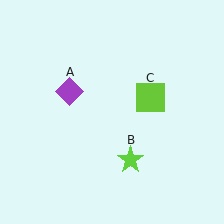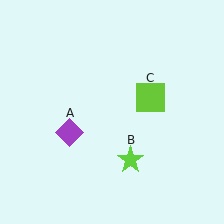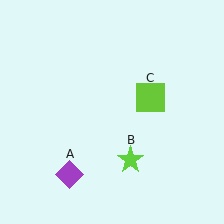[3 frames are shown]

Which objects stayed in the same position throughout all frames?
Lime star (object B) and lime square (object C) remained stationary.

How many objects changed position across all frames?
1 object changed position: purple diamond (object A).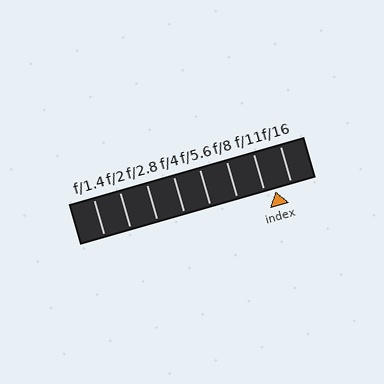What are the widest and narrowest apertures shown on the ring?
The widest aperture shown is f/1.4 and the narrowest is f/16.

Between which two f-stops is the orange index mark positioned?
The index mark is between f/11 and f/16.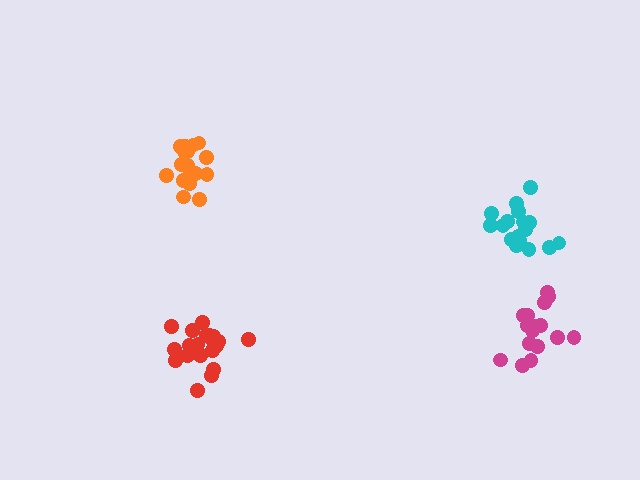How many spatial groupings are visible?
There are 4 spatial groupings.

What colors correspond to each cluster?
The clusters are colored: magenta, orange, cyan, red.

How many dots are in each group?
Group 1: 17 dots, Group 2: 18 dots, Group 3: 18 dots, Group 4: 21 dots (74 total).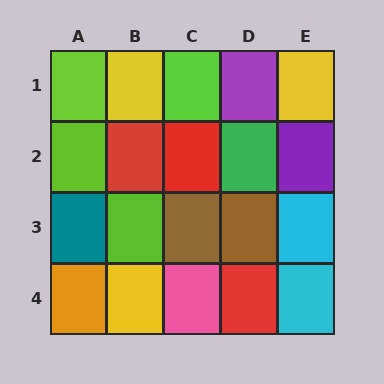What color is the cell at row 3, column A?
Teal.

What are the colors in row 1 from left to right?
Lime, yellow, lime, purple, yellow.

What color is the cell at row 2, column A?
Lime.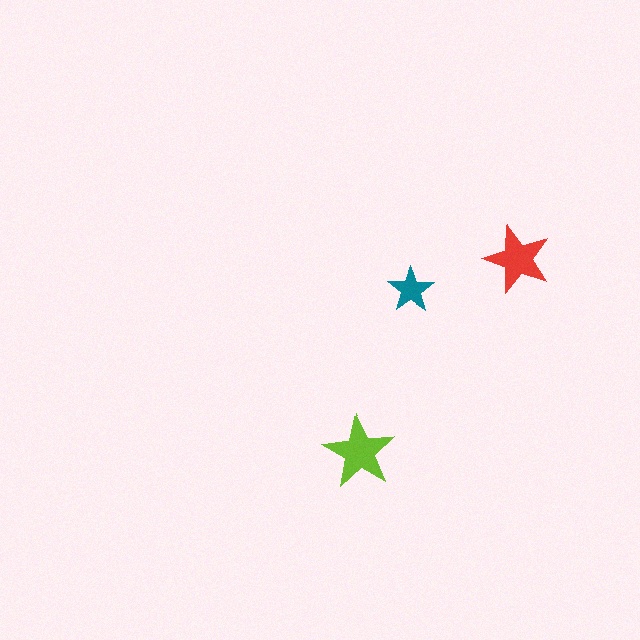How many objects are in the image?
There are 3 objects in the image.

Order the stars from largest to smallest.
the lime one, the red one, the teal one.